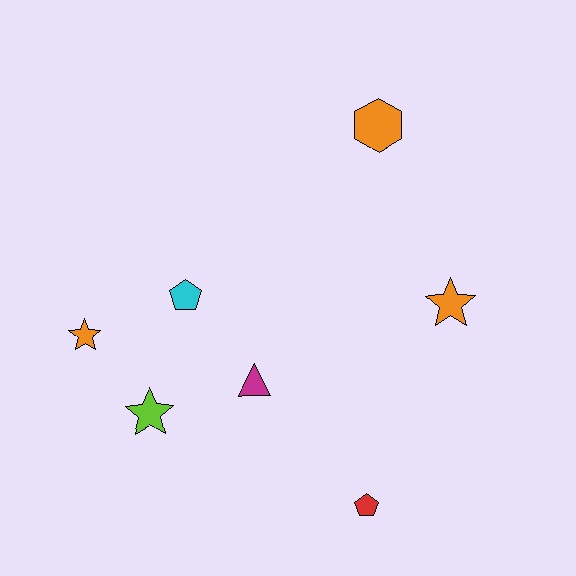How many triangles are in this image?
There is 1 triangle.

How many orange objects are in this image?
There are 3 orange objects.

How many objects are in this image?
There are 7 objects.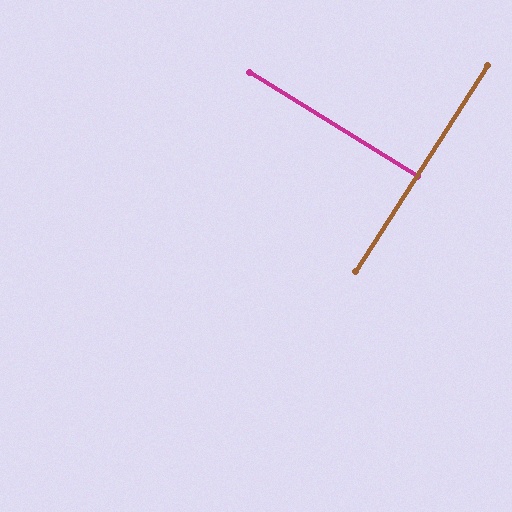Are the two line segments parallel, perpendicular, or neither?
Perpendicular — they meet at approximately 89°.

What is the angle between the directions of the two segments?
Approximately 89 degrees.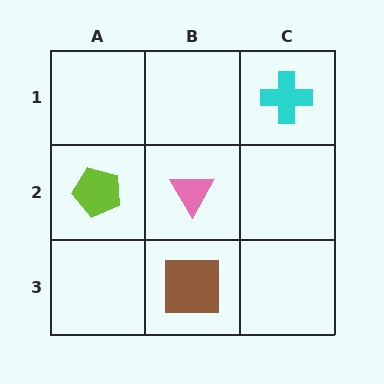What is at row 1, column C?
A cyan cross.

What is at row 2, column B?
A pink triangle.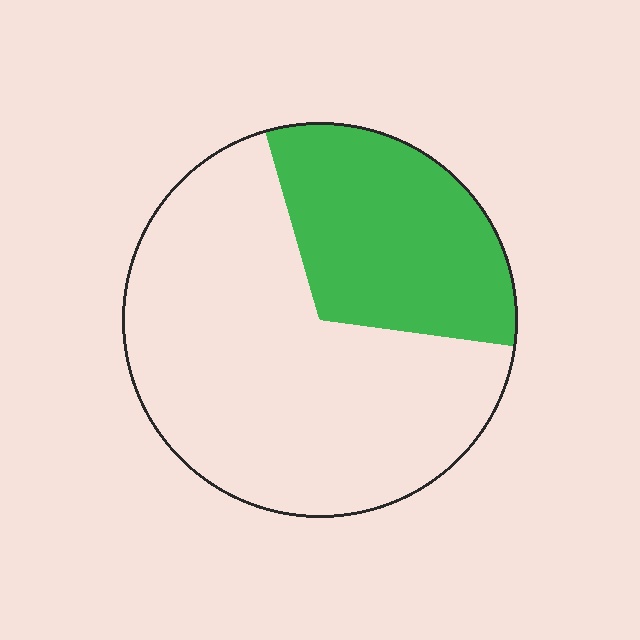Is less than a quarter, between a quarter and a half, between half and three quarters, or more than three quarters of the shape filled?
Between a quarter and a half.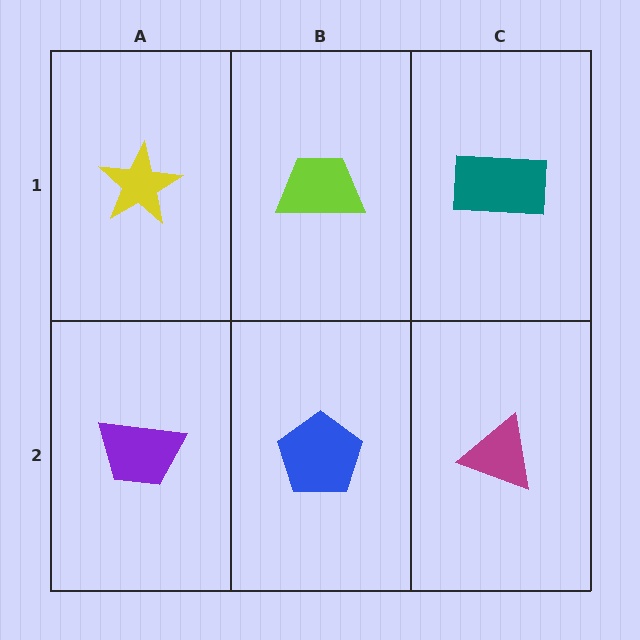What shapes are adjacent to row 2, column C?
A teal rectangle (row 1, column C), a blue pentagon (row 2, column B).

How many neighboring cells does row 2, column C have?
2.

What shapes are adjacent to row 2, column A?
A yellow star (row 1, column A), a blue pentagon (row 2, column B).